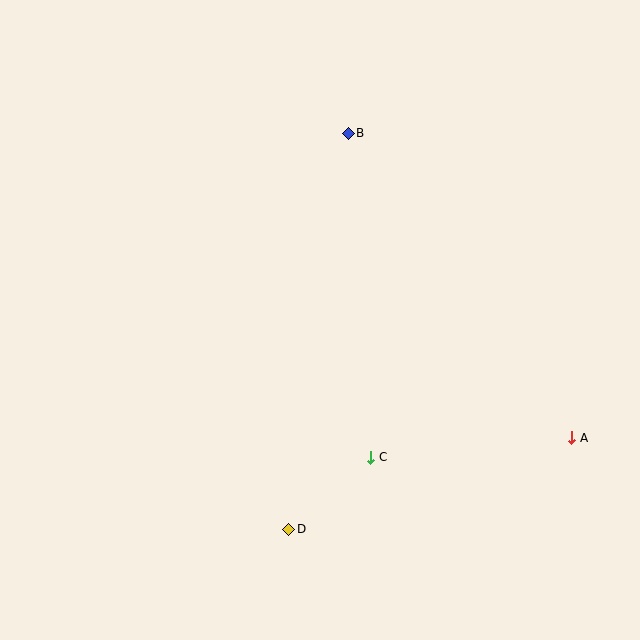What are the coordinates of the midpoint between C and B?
The midpoint between C and B is at (360, 295).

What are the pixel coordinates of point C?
Point C is at (371, 457).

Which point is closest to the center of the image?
Point C at (371, 457) is closest to the center.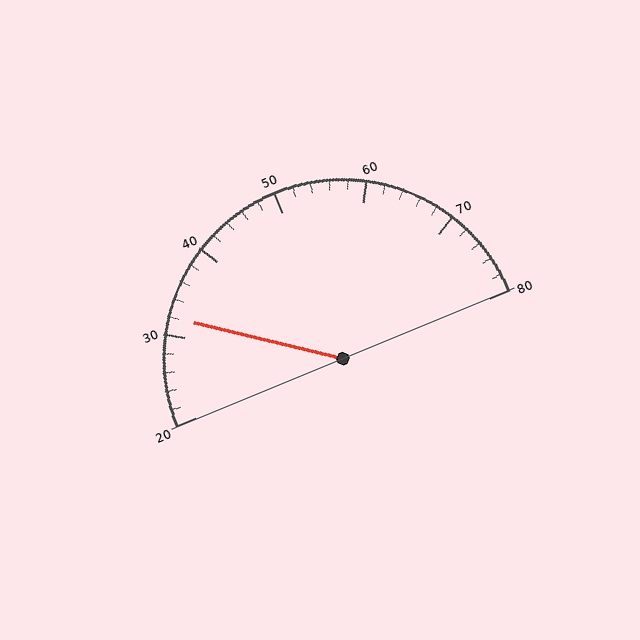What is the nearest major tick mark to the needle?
The nearest major tick mark is 30.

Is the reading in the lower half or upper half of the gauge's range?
The reading is in the lower half of the range (20 to 80).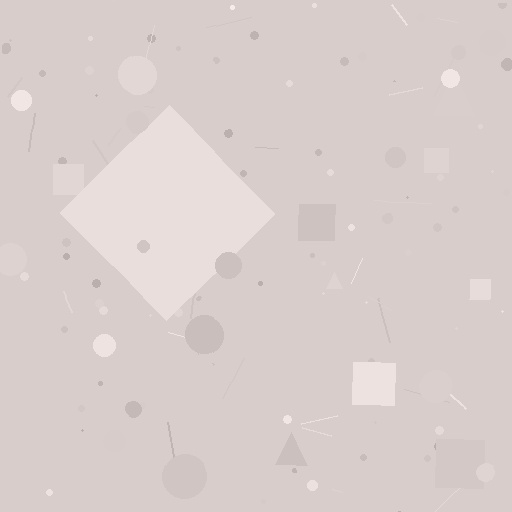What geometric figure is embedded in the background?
A diamond is embedded in the background.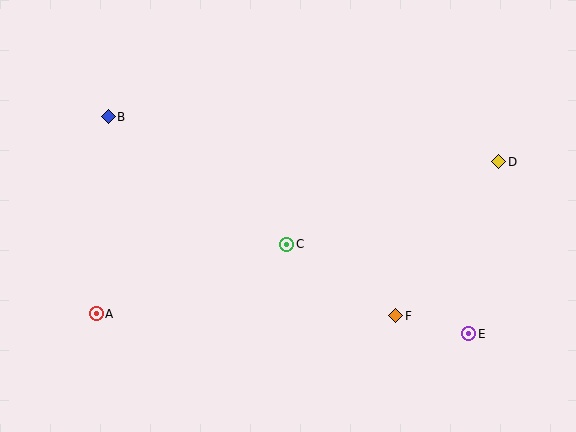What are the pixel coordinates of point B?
Point B is at (108, 117).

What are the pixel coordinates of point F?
Point F is at (396, 316).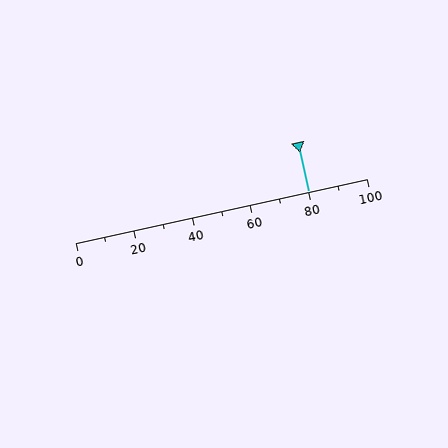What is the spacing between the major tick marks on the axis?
The major ticks are spaced 20 apart.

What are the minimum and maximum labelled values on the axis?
The axis runs from 0 to 100.